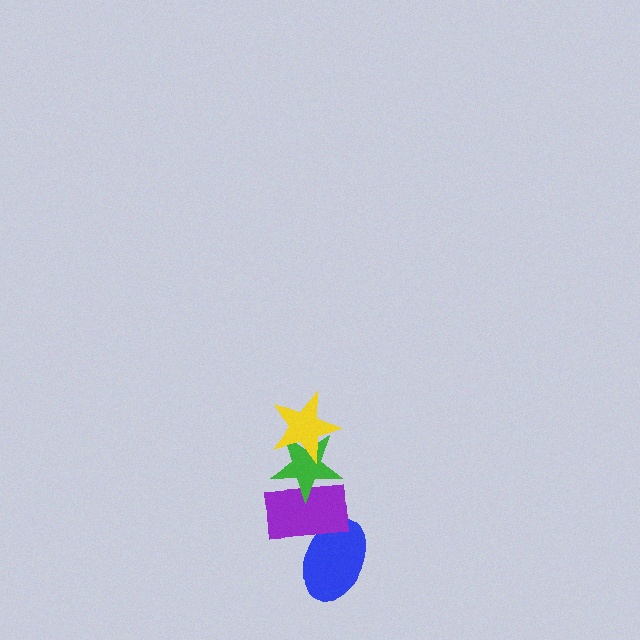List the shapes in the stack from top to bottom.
From top to bottom: the yellow star, the green star, the purple rectangle, the blue ellipse.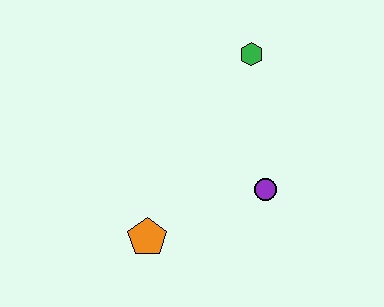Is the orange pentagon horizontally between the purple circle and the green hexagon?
No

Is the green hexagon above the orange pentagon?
Yes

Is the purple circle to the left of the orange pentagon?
No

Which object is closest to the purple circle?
The orange pentagon is closest to the purple circle.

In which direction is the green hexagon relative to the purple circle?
The green hexagon is above the purple circle.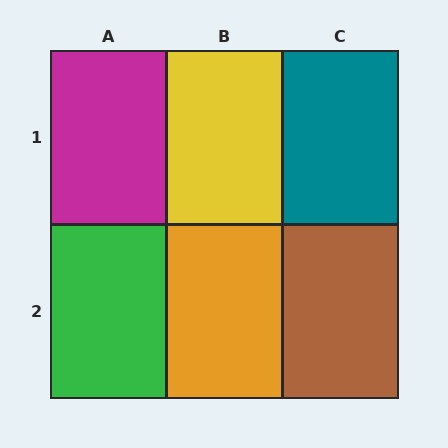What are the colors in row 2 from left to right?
Green, orange, brown.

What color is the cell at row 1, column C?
Teal.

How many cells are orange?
1 cell is orange.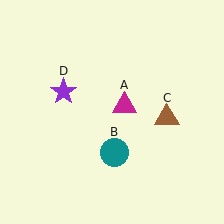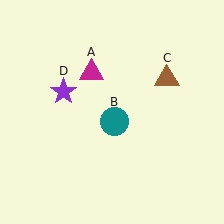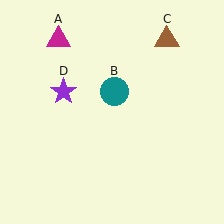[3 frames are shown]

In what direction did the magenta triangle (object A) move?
The magenta triangle (object A) moved up and to the left.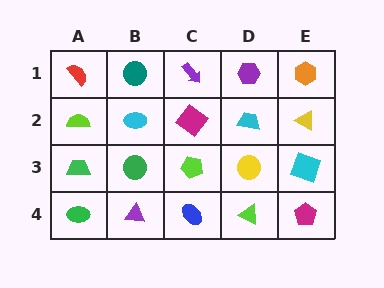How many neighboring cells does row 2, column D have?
4.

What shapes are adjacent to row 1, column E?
A yellow triangle (row 2, column E), a purple hexagon (row 1, column D).